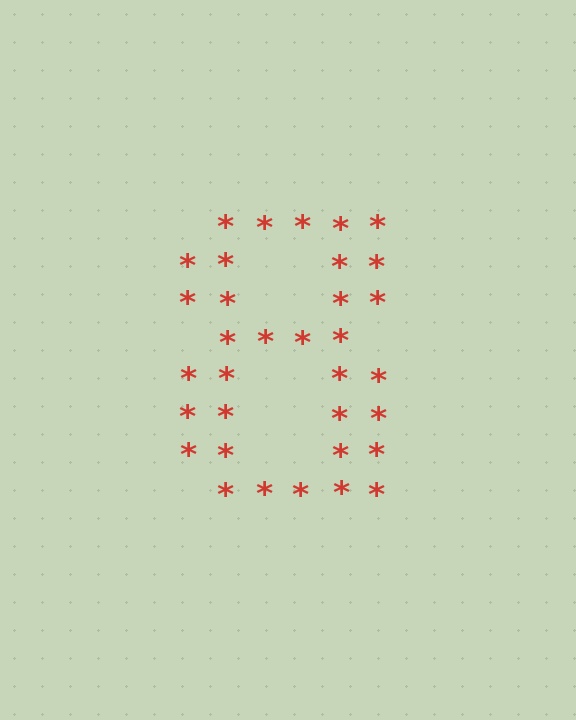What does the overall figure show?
The overall figure shows the digit 8.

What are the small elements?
The small elements are asterisks.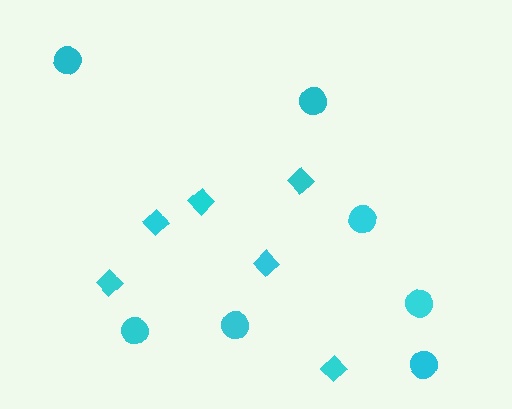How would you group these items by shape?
There are 2 groups: one group of diamonds (6) and one group of circles (7).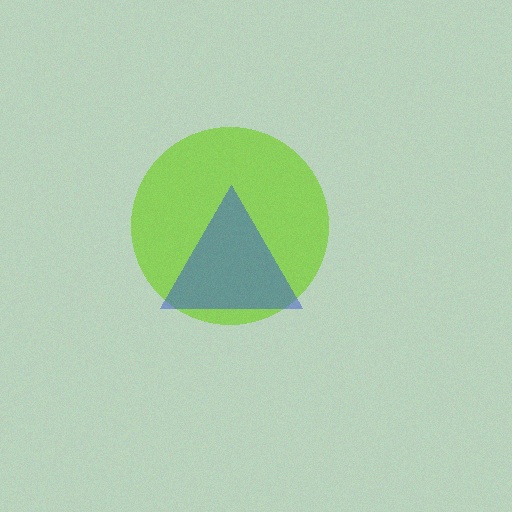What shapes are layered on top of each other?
The layered shapes are: a lime circle, a blue triangle.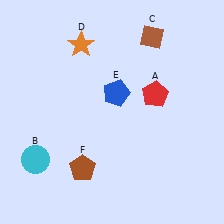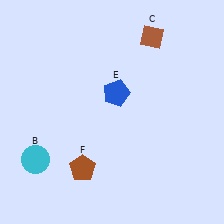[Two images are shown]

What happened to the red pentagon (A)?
The red pentagon (A) was removed in Image 2. It was in the top-right area of Image 1.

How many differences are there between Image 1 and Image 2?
There are 2 differences between the two images.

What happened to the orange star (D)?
The orange star (D) was removed in Image 2. It was in the top-left area of Image 1.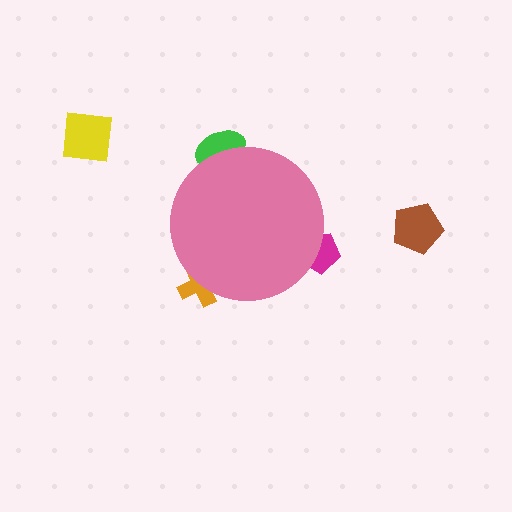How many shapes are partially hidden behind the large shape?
3 shapes are partially hidden.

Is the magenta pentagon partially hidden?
Yes, the magenta pentagon is partially hidden behind the pink circle.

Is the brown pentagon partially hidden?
No, the brown pentagon is fully visible.